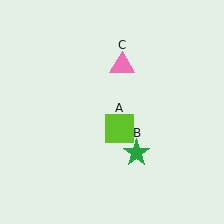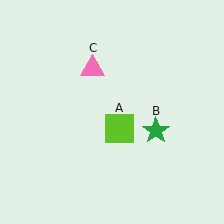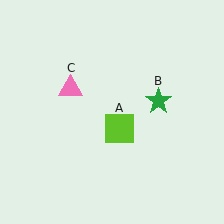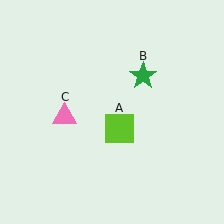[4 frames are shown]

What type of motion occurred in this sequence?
The green star (object B), pink triangle (object C) rotated counterclockwise around the center of the scene.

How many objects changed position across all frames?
2 objects changed position: green star (object B), pink triangle (object C).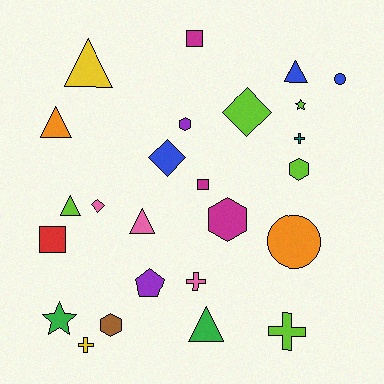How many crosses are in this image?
There are 4 crosses.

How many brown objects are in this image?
There is 1 brown object.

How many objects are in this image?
There are 25 objects.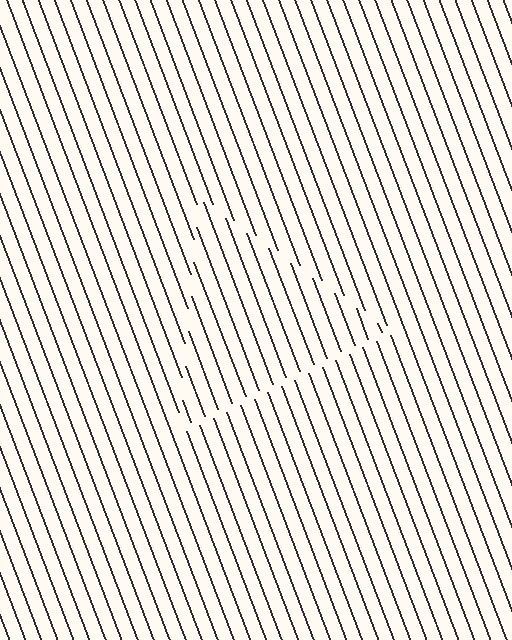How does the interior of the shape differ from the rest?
The interior of the shape contains the same grating, shifted by half a period — the contour is defined by the phase discontinuity where line-ends from the inner and outer gratings abut.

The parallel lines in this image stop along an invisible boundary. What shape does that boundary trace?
An illusory triangle. The interior of the shape contains the same grating, shifted by half a period — the contour is defined by the phase discontinuity where line-ends from the inner and outer gratings abut.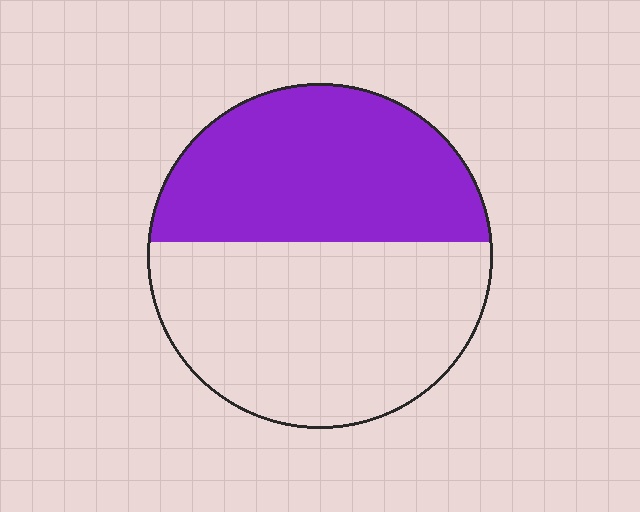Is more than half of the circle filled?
No.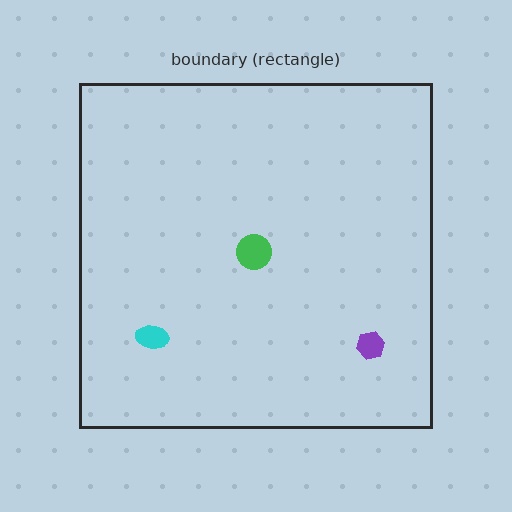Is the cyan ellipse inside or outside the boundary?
Inside.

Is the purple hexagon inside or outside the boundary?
Inside.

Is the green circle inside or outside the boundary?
Inside.